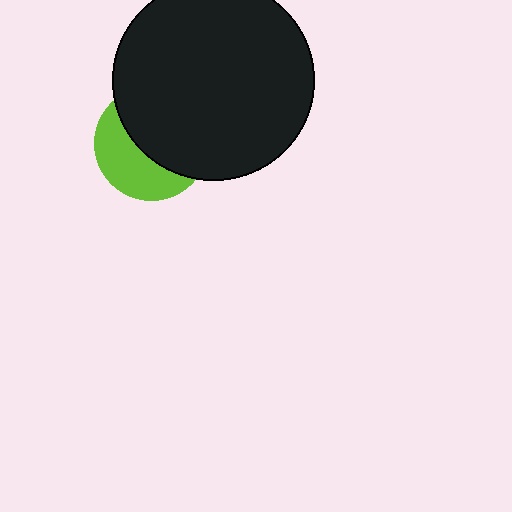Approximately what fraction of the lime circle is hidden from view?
Roughly 58% of the lime circle is hidden behind the black circle.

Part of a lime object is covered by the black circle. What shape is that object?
It is a circle.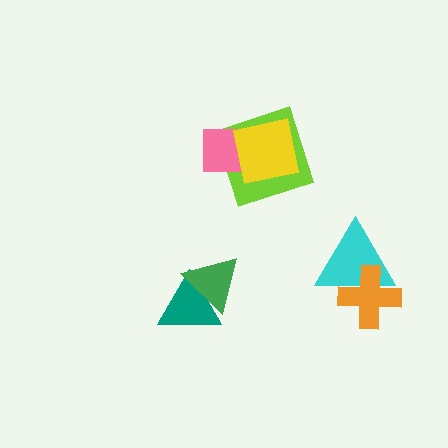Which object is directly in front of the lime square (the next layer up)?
The pink rectangle is directly in front of the lime square.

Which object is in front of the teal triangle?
The green triangle is in front of the teal triangle.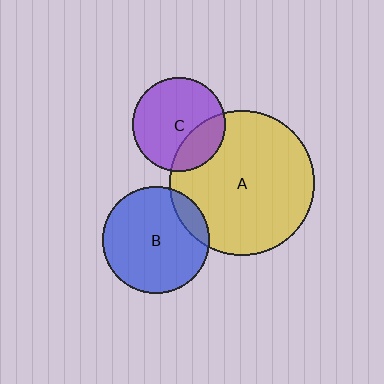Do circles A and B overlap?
Yes.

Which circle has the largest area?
Circle A (yellow).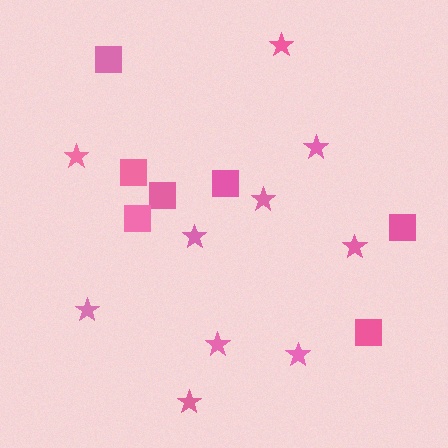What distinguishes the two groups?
There are 2 groups: one group of stars (10) and one group of squares (7).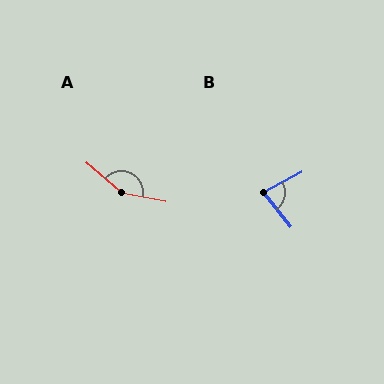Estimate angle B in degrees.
Approximately 79 degrees.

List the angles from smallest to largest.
B (79°), A (150°).